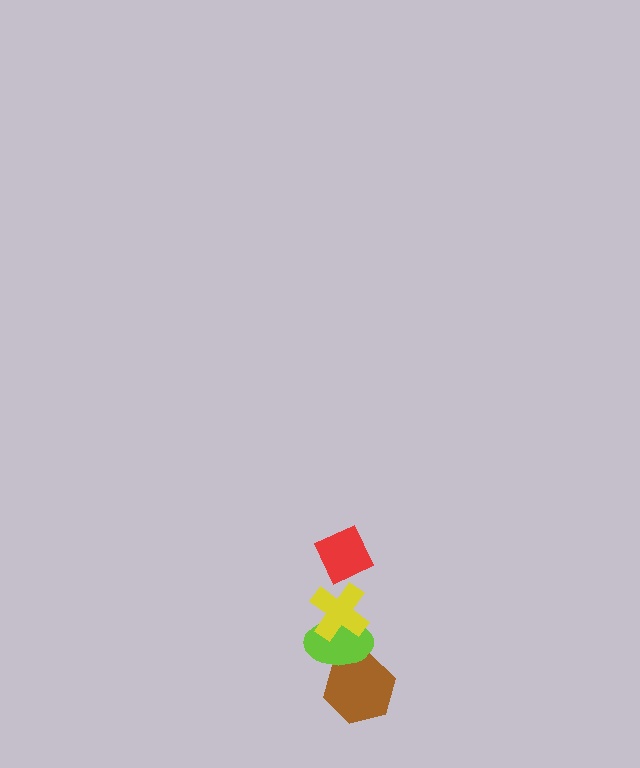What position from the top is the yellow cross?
The yellow cross is 2nd from the top.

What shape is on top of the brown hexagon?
The lime ellipse is on top of the brown hexagon.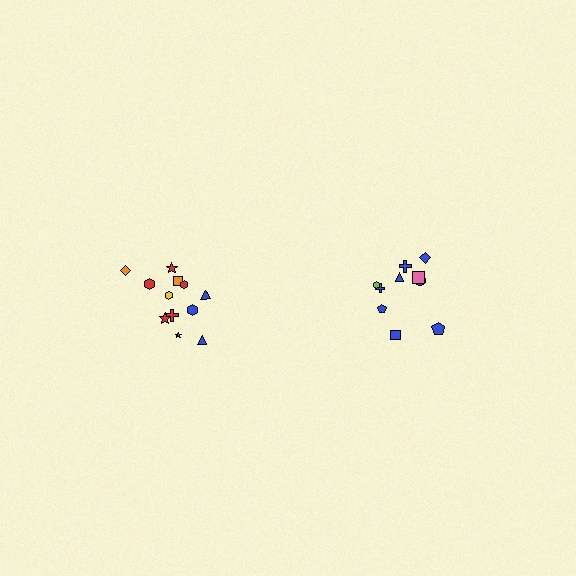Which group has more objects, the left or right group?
The left group.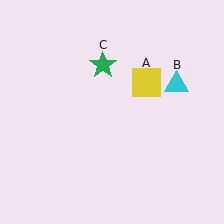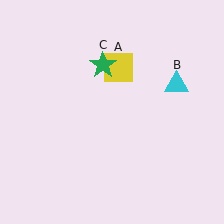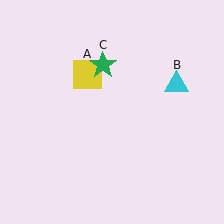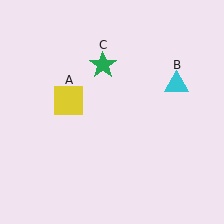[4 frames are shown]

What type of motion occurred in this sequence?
The yellow square (object A) rotated counterclockwise around the center of the scene.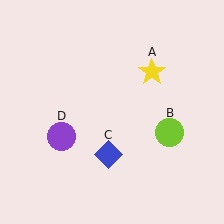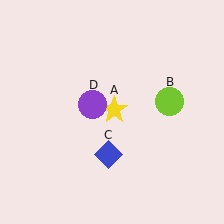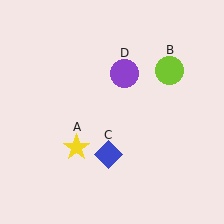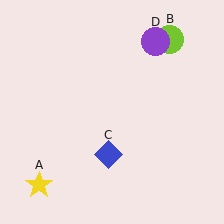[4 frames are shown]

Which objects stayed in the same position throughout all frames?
Blue diamond (object C) remained stationary.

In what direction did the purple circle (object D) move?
The purple circle (object D) moved up and to the right.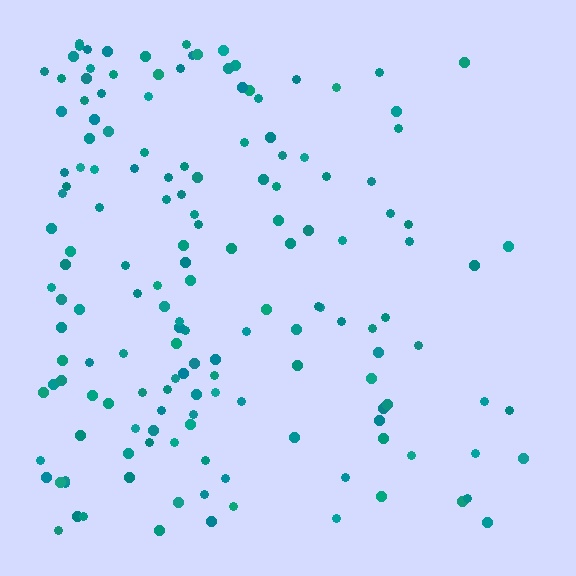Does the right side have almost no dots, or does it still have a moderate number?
Still a moderate number, just noticeably fewer than the left.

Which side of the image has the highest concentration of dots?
The left.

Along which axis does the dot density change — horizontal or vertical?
Horizontal.